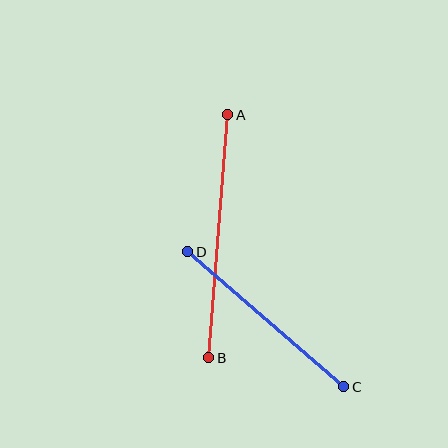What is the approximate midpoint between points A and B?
The midpoint is at approximately (218, 236) pixels.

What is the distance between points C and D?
The distance is approximately 206 pixels.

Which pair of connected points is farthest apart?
Points A and B are farthest apart.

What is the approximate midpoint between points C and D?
The midpoint is at approximately (266, 319) pixels.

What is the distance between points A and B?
The distance is approximately 244 pixels.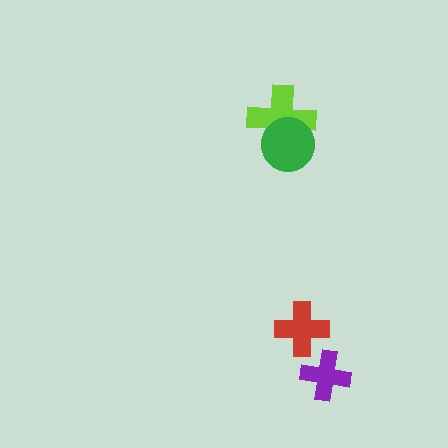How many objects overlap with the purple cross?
0 objects overlap with the purple cross.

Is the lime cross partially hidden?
Yes, it is partially covered by another shape.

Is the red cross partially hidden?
No, no other shape covers it.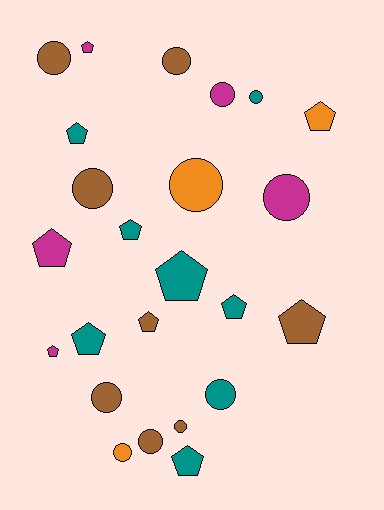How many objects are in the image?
There are 24 objects.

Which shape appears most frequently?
Pentagon, with 12 objects.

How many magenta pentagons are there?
There are 3 magenta pentagons.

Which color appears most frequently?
Brown, with 8 objects.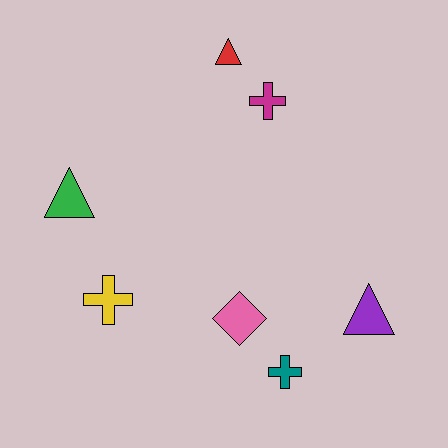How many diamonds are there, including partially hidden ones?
There is 1 diamond.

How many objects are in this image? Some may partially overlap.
There are 7 objects.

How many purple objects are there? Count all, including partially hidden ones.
There is 1 purple object.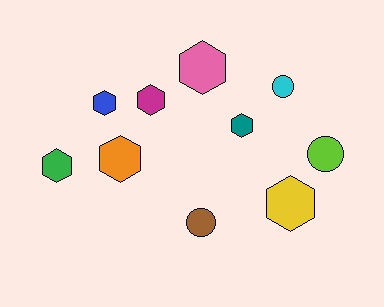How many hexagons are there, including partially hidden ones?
There are 7 hexagons.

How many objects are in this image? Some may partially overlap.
There are 10 objects.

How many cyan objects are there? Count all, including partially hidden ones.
There is 1 cyan object.